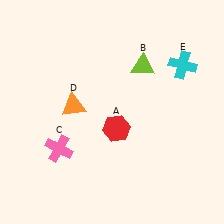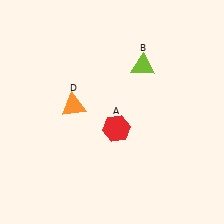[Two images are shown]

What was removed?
The pink cross (C), the cyan cross (E) were removed in Image 2.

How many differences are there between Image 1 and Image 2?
There are 2 differences between the two images.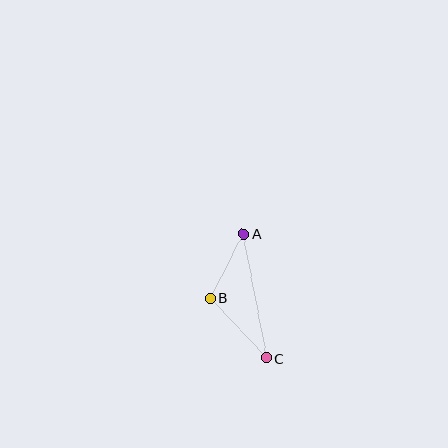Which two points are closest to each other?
Points A and B are closest to each other.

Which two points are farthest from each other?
Points A and C are farthest from each other.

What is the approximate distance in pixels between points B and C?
The distance between B and C is approximately 83 pixels.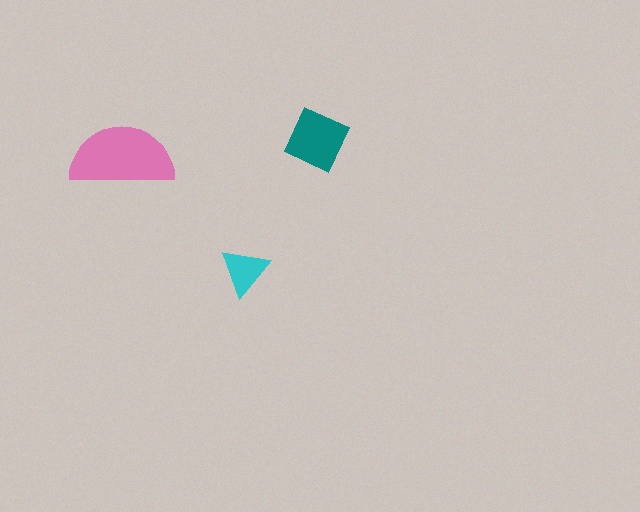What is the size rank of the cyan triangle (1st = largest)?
3rd.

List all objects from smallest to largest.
The cyan triangle, the teal square, the pink semicircle.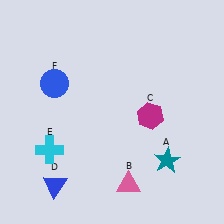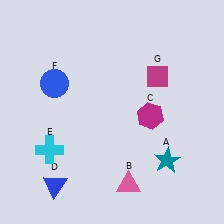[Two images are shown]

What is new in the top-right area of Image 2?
A magenta diamond (G) was added in the top-right area of Image 2.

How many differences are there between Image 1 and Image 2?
There is 1 difference between the two images.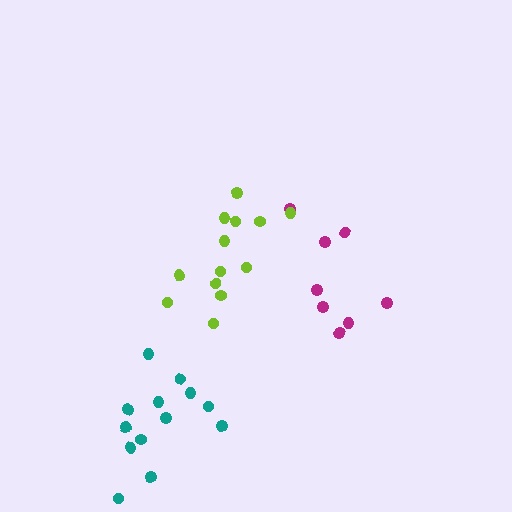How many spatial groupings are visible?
There are 3 spatial groupings.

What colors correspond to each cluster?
The clusters are colored: magenta, lime, teal.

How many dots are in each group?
Group 1: 8 dots, Group 2: 13 dots, Group 3: 13 dots (34 total).